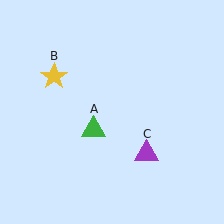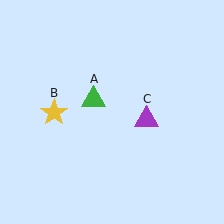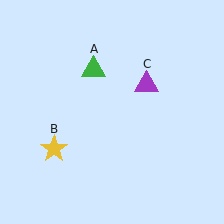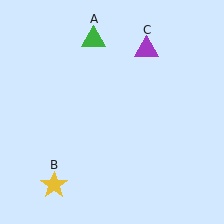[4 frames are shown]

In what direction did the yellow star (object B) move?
The yellow star (object B) moved down.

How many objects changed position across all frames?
3 objects changed position: green triangle (object A), yellow star (object B), purple triangle (object C).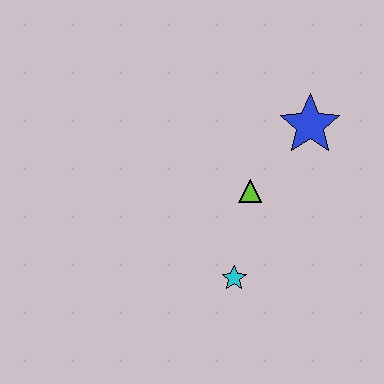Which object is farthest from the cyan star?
The blue star is farthest from the cyan star.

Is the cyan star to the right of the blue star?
No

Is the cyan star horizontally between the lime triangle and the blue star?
No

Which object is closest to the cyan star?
The lime triangle is closest to the cyan star.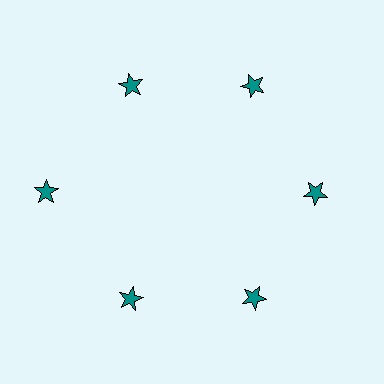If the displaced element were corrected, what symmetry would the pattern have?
It would have 6-fold rotational symmetry — the pattern would map onto itself every 60 degrees.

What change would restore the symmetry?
The symmetry would be restored by moving it inward, back onto the ring so that all 6 stars sit at equal angles and equal distance from the center.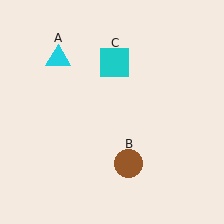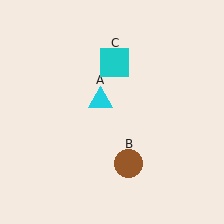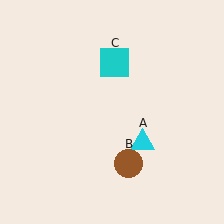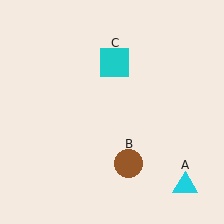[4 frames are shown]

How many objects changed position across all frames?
1 object changed position: cyan triangle (object A).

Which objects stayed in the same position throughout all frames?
Brown circle (object B) and cyan square (object C) remained stationary.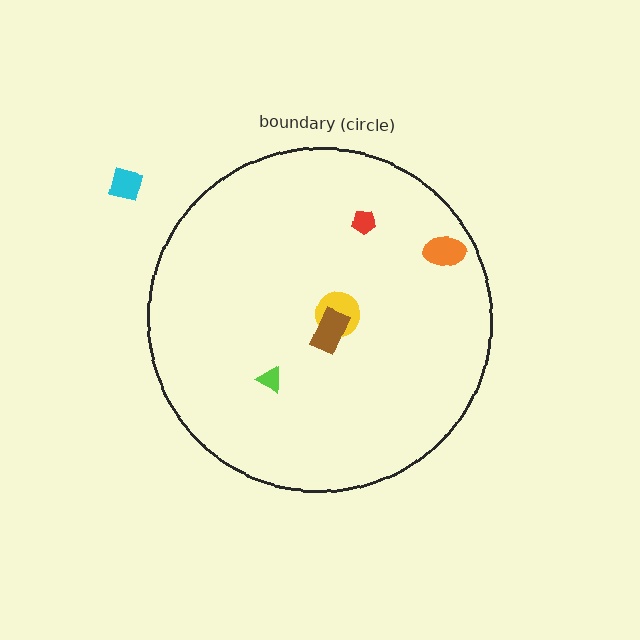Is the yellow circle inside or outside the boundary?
Inside.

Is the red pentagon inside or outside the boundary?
Inside.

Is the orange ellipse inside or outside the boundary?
Inside.